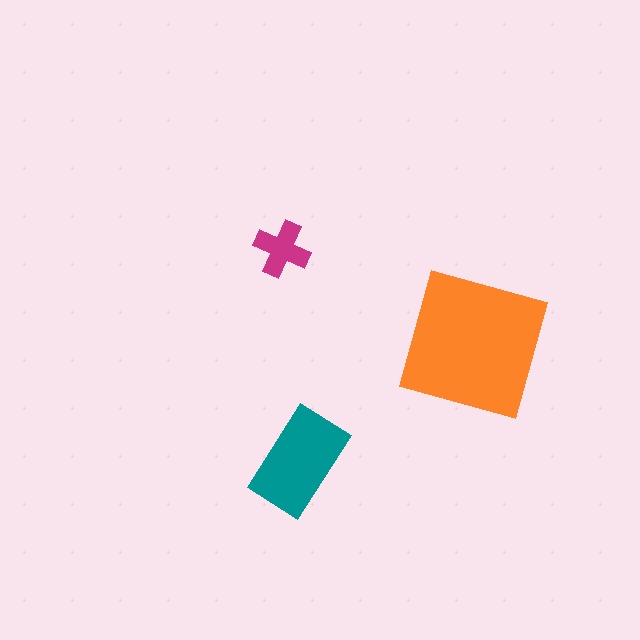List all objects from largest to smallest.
The orange square, the teal rectangle, the magenta cross.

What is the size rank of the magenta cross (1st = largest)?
3rd.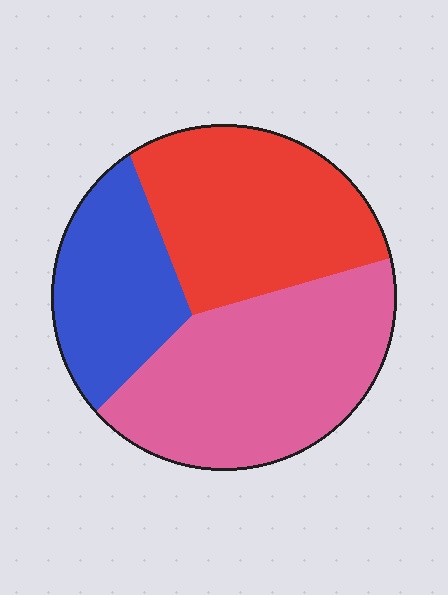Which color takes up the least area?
Blue, at roughly 25%.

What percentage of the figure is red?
Red covers 35% of the figure.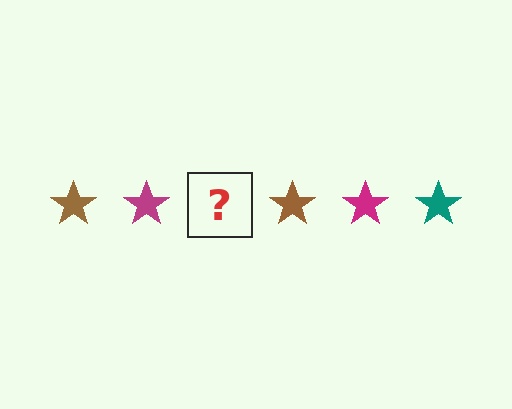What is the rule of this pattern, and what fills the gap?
The rule is that the pattern cycles through brown, magenta, teal stars. The gap should be filled with a teal star.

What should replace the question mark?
The question mark should be replaced with a teal star.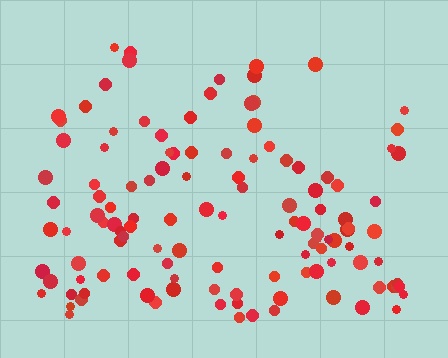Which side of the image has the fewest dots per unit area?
The top.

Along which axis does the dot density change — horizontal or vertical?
Vertical.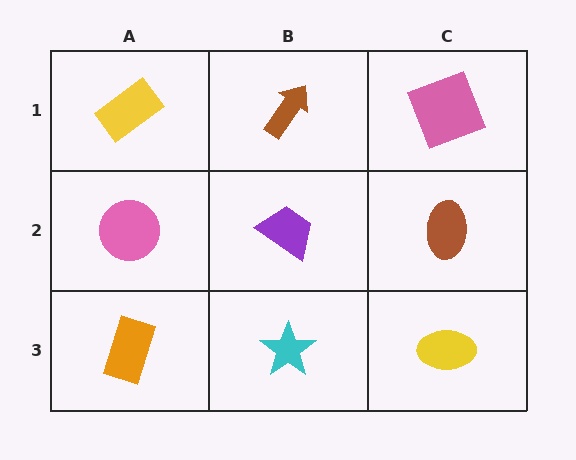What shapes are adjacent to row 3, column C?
A brown ellipse (row 2, column C), a cyan star (row 3, column B).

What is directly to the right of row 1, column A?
A brown arrow.